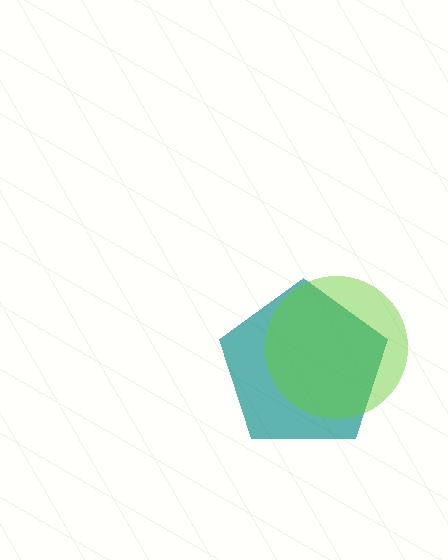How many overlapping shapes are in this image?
There are 2 overlapping shapes in the image.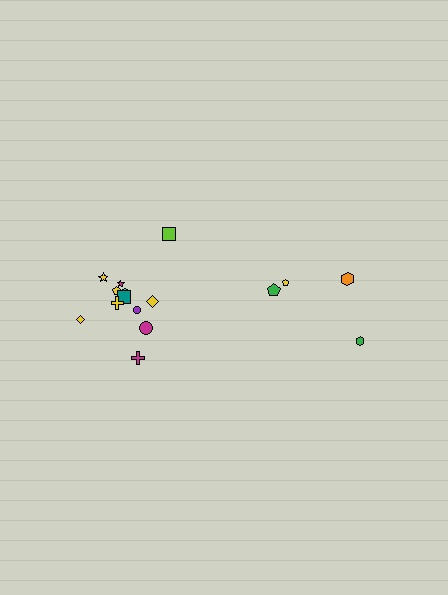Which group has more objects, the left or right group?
The left group.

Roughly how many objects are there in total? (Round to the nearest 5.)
Roughly 15 objects in total.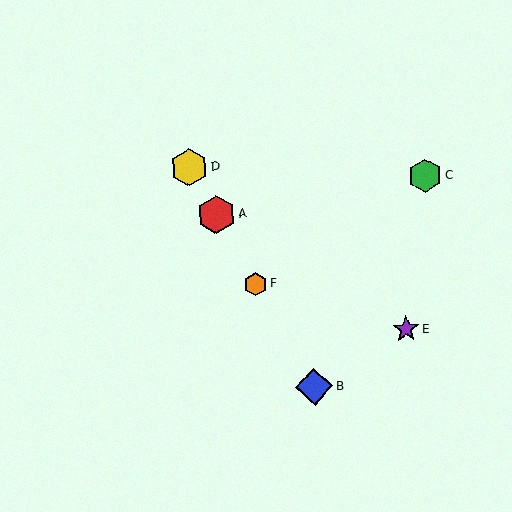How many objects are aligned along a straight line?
4 objects (A, B, D, F) are aligned along a straight line.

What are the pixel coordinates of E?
Object E is at (406, 329).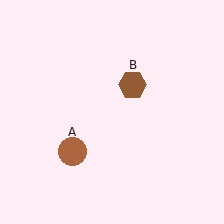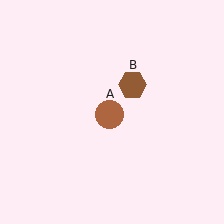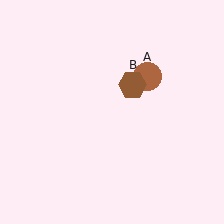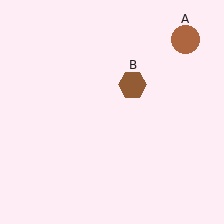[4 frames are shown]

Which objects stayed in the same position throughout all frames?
Brown hexagon (object B) remained stationary.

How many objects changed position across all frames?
1 object changed position: brown circle (object A).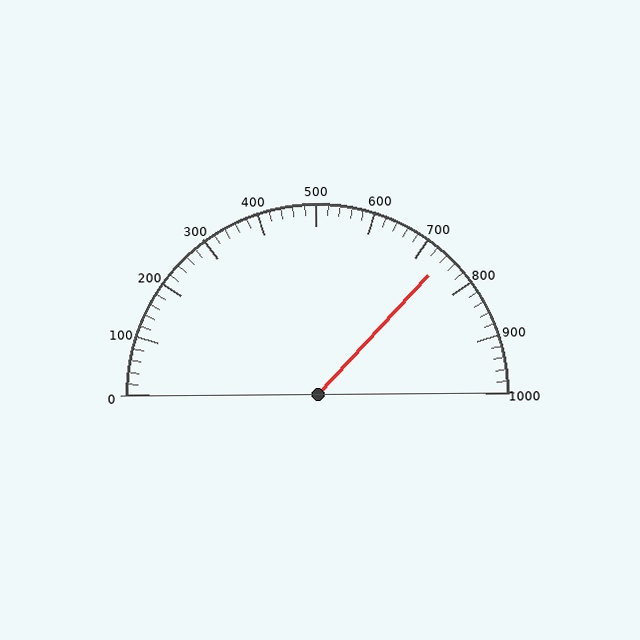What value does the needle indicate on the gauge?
The needle indicates approximately 740.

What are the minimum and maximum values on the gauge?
The gauge ranges from 0 to 1000.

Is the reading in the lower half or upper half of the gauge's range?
The reading is in the upper half of the range (0 to 1000).